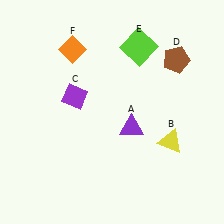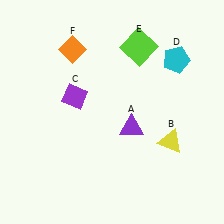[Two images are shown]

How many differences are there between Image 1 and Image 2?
There is 1 difference between the two images.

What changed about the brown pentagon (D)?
In Image 1, D is brown. In Image 2, it changed to cyan.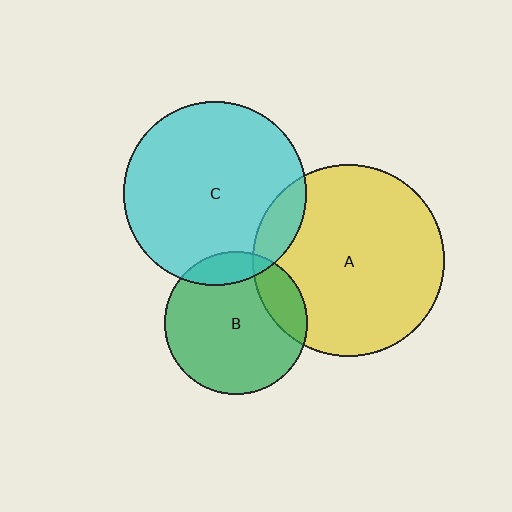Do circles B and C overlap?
Yes.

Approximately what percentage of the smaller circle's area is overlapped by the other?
Approximately 15%.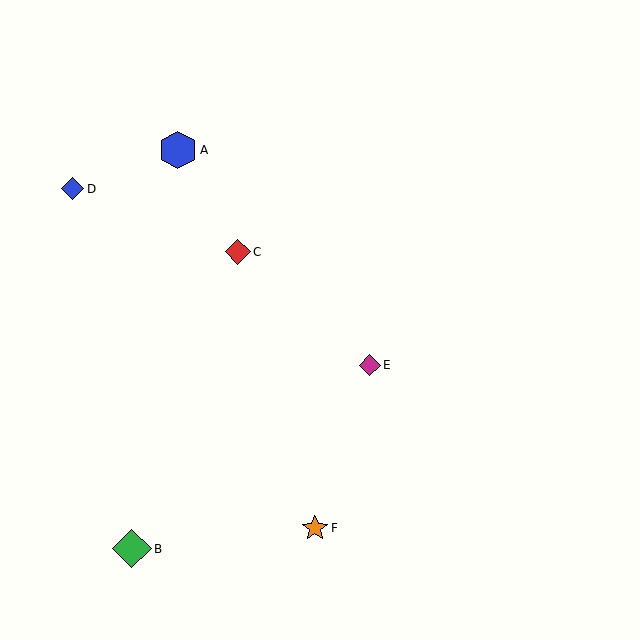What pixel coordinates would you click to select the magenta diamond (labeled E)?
Click at (370, 365) to select the magenta diamond E.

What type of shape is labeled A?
Shape A is a blue hexagon.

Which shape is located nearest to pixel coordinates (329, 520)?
The orange star (labeled F) at (315, 528) is nearest to that location.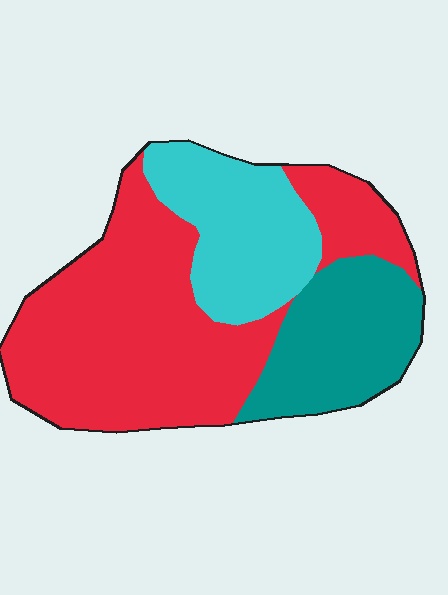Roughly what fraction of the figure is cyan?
Cyan covers 23% of the figure.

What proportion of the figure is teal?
Teal takes up about one fifth (1/5) of the figure.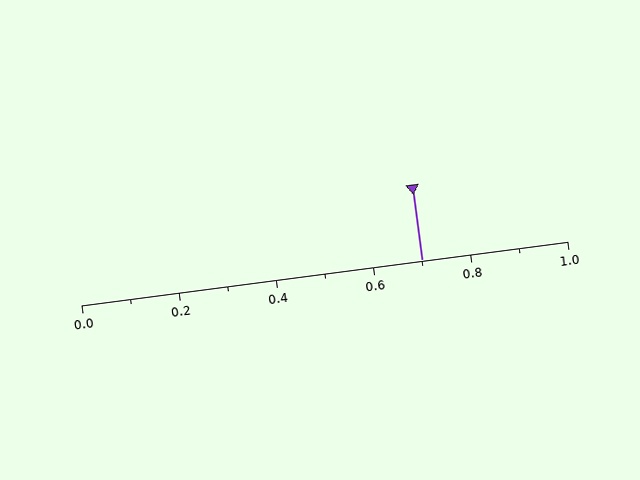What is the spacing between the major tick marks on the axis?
The major ticks are spaced 0.2 apart.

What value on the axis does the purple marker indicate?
The marker indicates approximately 0.7.